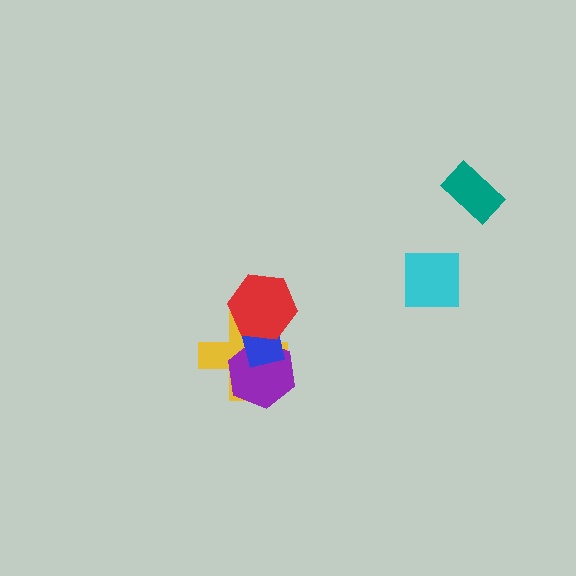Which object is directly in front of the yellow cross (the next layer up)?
The purple hexagon is directly in front of the yellow cross.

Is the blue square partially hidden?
Yes, it is partially covered by another shape.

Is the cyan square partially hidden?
No, no other shape covers it.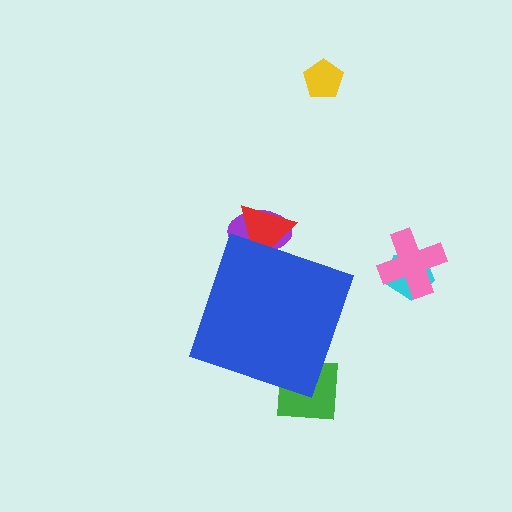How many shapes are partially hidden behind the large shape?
3 shapes are partially hidden.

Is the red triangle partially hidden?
Yes, the red triangle is partially hidden behind the blue diamond.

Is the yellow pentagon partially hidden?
No, the yellow pentagon is fully visible.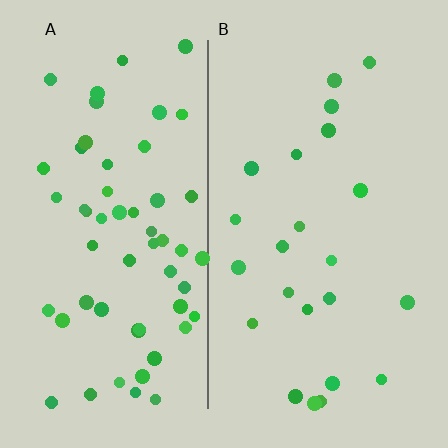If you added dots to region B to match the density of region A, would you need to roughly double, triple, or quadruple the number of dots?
Approximately triple.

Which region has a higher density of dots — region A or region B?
A (the left).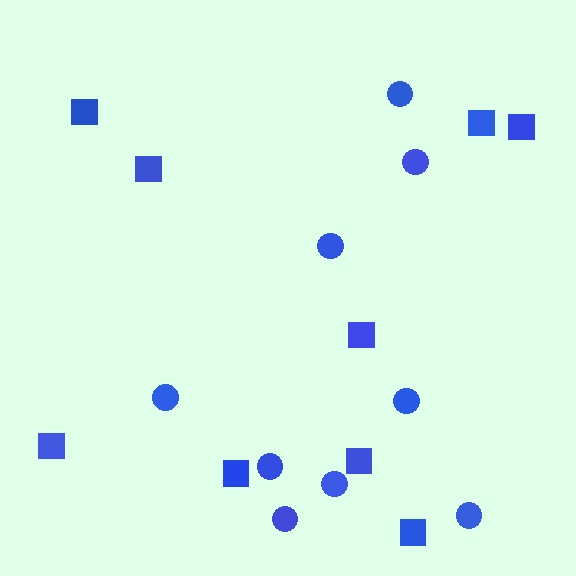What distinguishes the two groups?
There are 2 groups: one group of squares (9) and one group of circles (9).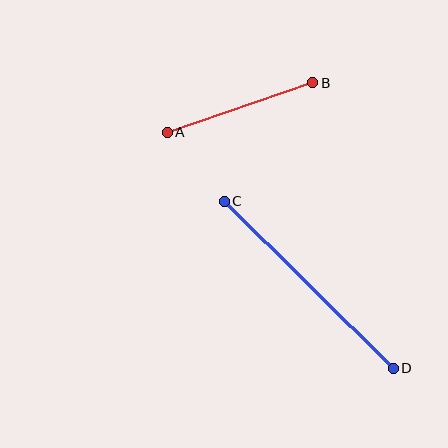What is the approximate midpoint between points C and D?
The midpoint is at approximately (309, 285) pixels.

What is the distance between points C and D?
The distance is approximately 238 pixels.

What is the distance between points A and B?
The distance is approximately 154 pixels.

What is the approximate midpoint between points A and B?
The midpoint is at approximately (240, 108) pixels.